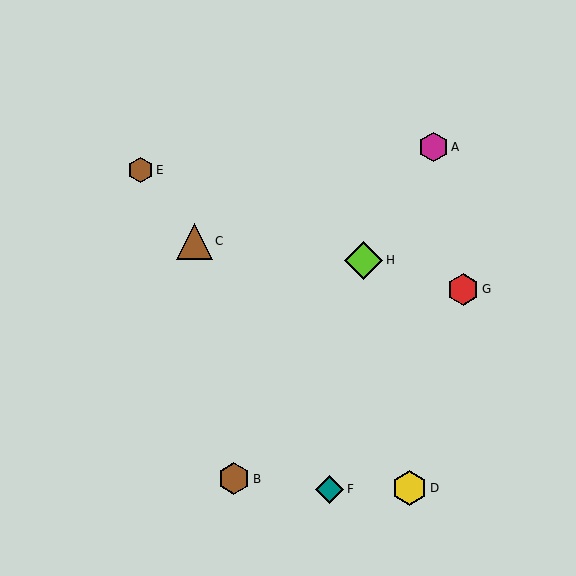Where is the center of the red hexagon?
The center of the red hexagon is at (463, 289).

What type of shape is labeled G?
Shape G is a red hexagon.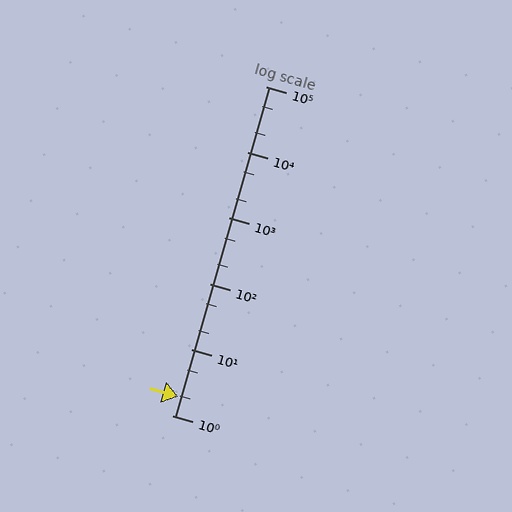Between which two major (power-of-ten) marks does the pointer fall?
The pointer is between 1 and 10.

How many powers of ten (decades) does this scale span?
The scale spans 5 decades, from 1 to 100000.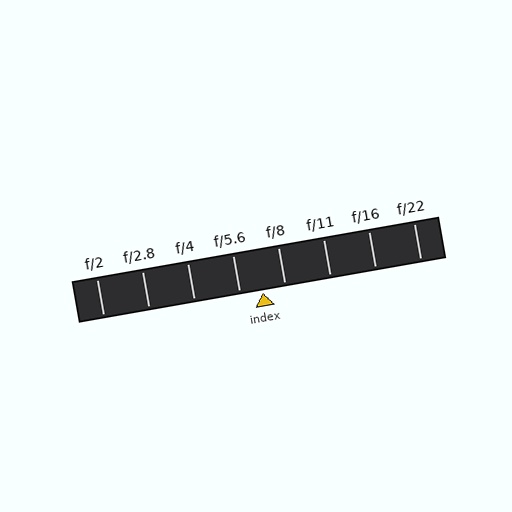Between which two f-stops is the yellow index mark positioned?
The index mark is between f/5.6 and f/8.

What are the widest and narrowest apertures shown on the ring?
The widest aperture shown is f/2 and the narrowest is f/22.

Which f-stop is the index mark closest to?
The index mark is closest to f/8.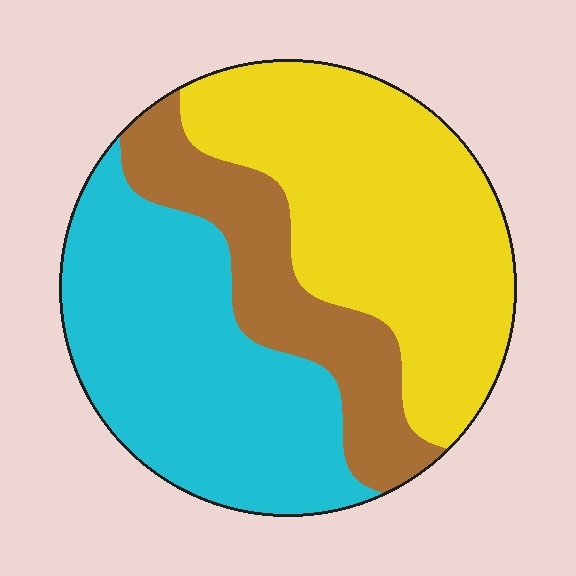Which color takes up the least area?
Brown, at roughly 20%.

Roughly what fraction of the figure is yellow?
Yellow covers about 40% of the figure.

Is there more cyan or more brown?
Cyan.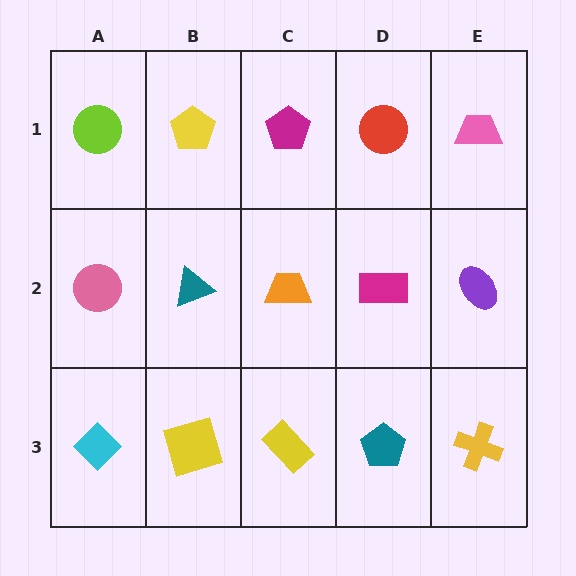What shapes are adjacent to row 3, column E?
A purple ellipse (row 2, column E), a teal pentagon (row 3, column D).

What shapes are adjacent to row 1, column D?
A magenta rectangle (row 2, column D), a magenta pentagon (row 1, column C), a pink trapezoid (row 1, column E).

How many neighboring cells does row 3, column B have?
3.